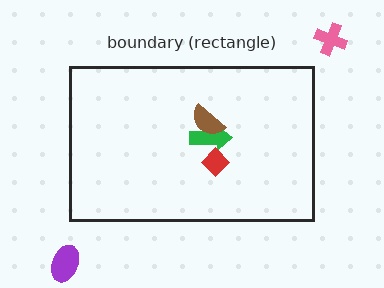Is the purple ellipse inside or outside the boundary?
Outside.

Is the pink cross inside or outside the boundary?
Outside.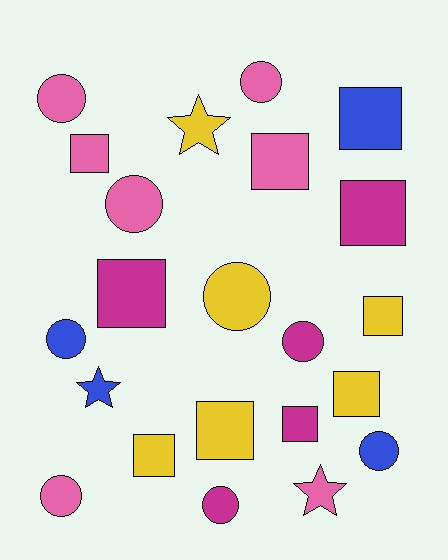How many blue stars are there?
There is 1 blue star.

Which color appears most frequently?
Pink, with 7 objects.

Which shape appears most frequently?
Square, with 10 objects.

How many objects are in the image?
There are 22 objects.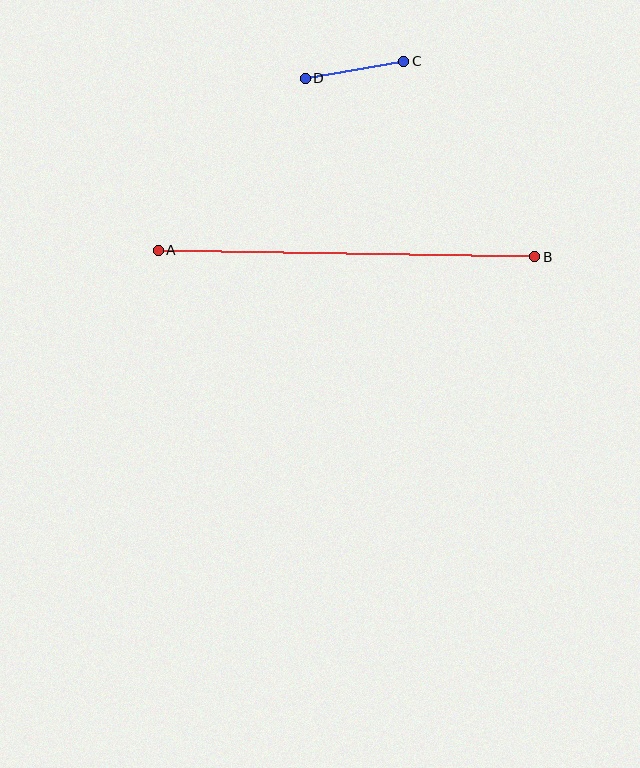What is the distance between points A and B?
The distance is approximately 377 pixels.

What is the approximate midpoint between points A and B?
The midpoint is at approximately (346, 253) pixels.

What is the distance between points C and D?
The distance is approximately 100 pixels.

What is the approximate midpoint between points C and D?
The midpoint is at approximately (354, 70) pixels.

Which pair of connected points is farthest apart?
Points A and B are farthest apart.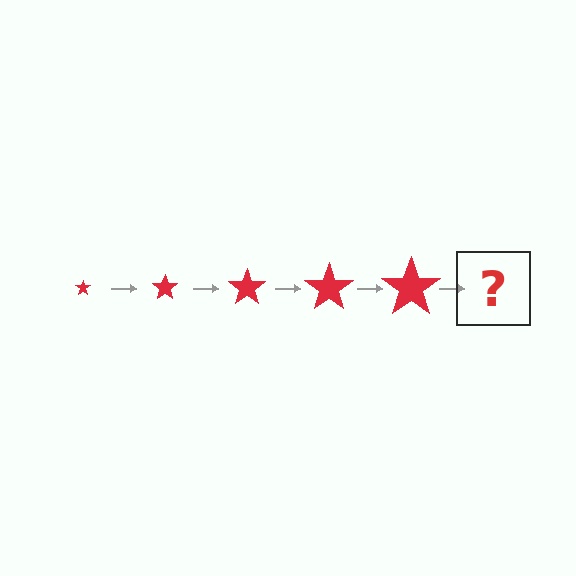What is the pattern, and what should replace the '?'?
The pattern is that the star gets progressively larger each step. The '?' should be a red star, larger than the previous one.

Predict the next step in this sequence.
The next step is a red star, larger than the previous one.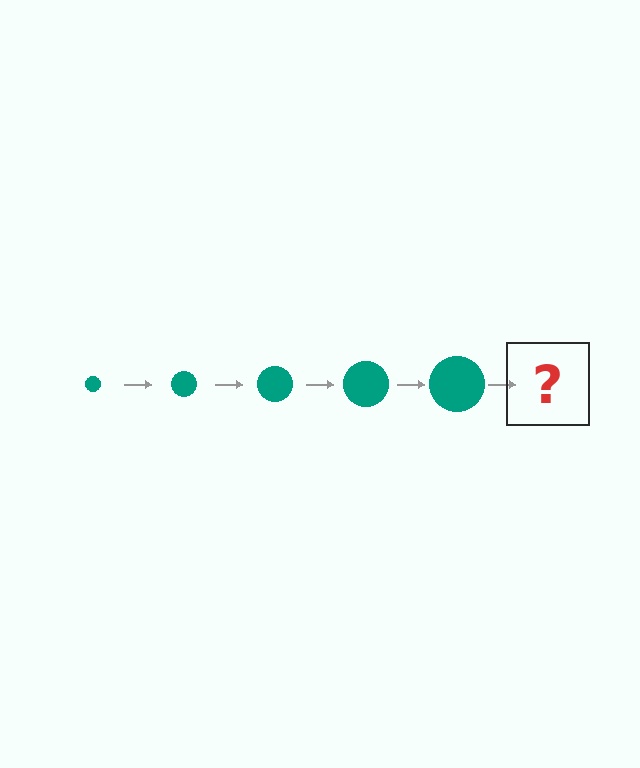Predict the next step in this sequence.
The next step is a teal circle, larger than the previous one.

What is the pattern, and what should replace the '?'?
The pattern is that the circle gets progressively larger each step. The '?' should be a teal circle, larger than the previous one.